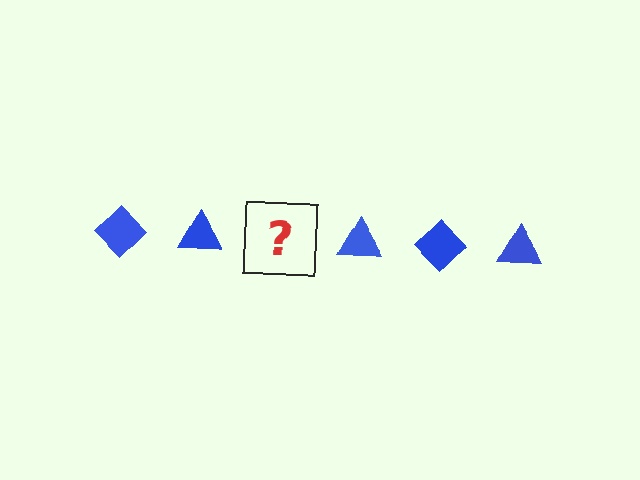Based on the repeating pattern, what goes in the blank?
The blank should be a blue diamond.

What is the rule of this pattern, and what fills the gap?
The rule is that the pattern cycles through diamond, triangle shapes in blue. The gap should be filled with a blue diamond.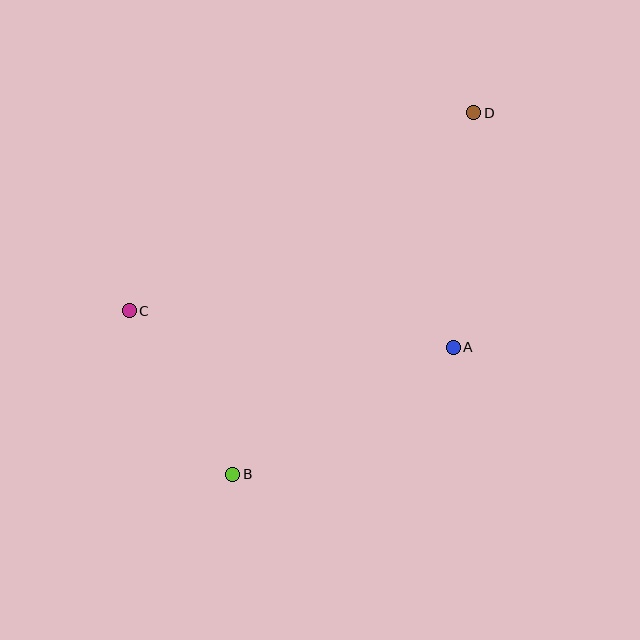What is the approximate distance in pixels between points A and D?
The distance between A and D is approximately 235 pixels.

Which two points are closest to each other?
Points B and C are closest to each other.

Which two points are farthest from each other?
Points B and D are farthest from each other.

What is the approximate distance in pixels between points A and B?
The distance between A and B is approximately 255 pixels.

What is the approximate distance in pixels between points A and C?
The distance between A and C is approximately 326 pixels.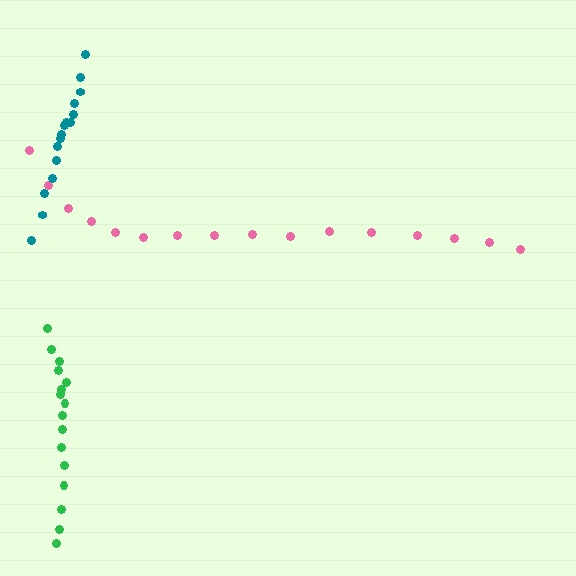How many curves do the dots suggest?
There are 3 distinct paths.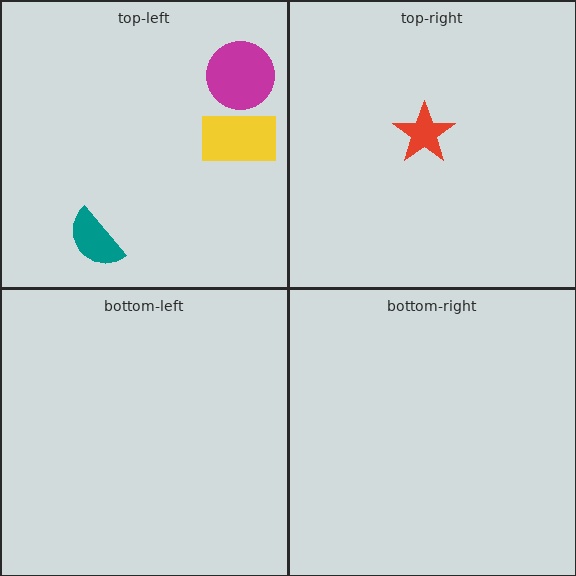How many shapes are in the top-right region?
1.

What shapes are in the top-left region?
The yellow rectangle, the teal semicircle, the magenta circle.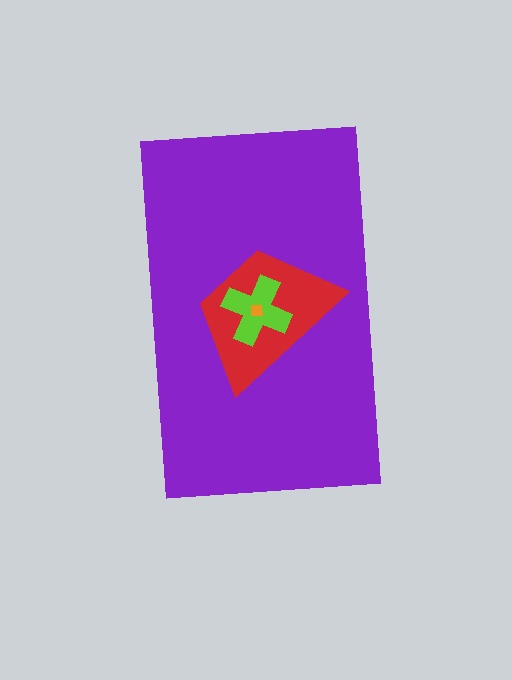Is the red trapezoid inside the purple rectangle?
Yes.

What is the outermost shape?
The purple rectangle.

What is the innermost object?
The orange square.